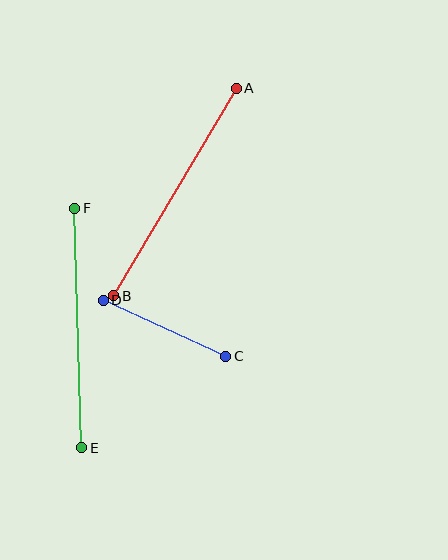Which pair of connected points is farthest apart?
Points A and B are farthest apart.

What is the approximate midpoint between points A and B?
The midpoint is at approximately (175, 192) pixels.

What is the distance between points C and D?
The distance is approximately 134 pixels.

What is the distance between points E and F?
The distance is approximately 239 pixels.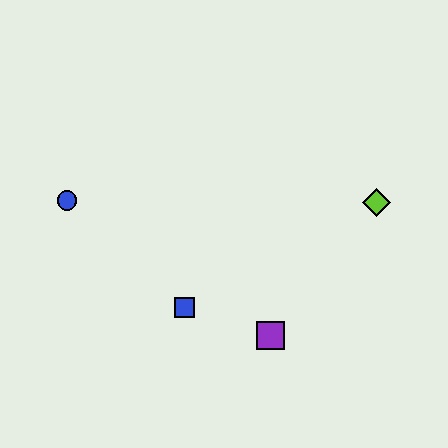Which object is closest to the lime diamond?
The purple square is closest to the lime diamond.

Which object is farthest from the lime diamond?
The blue circle is farthest from the lime diamond.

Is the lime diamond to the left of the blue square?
No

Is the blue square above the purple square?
Yes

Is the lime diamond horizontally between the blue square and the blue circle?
No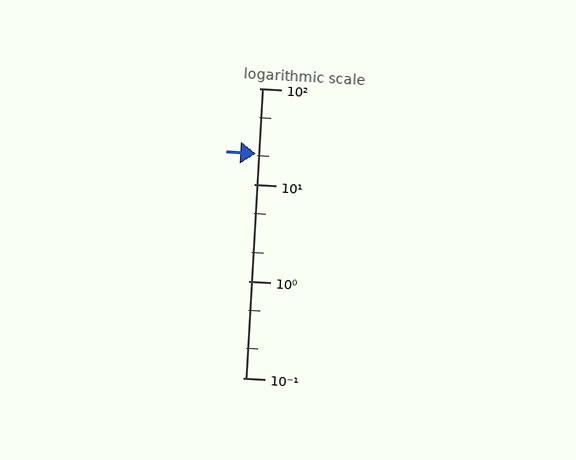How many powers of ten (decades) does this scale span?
The scale spans 3 decades, from 0.1 to 100.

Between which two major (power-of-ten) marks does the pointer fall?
The pointer is between 10 and 100.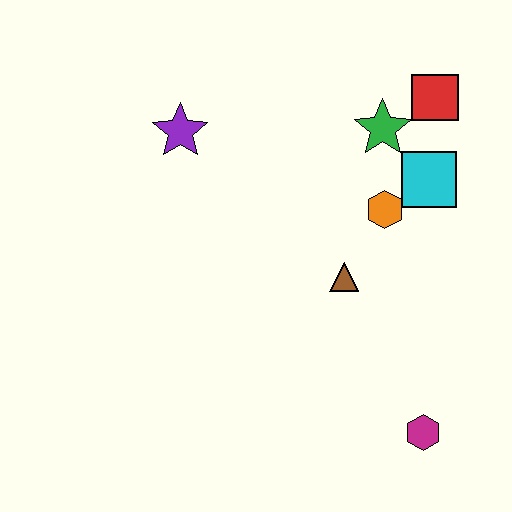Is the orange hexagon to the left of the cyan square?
Yes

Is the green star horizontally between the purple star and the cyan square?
Yes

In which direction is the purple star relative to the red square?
The purple star is to the left of the red square.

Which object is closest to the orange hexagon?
The cyan square is closest to the orange hexagon.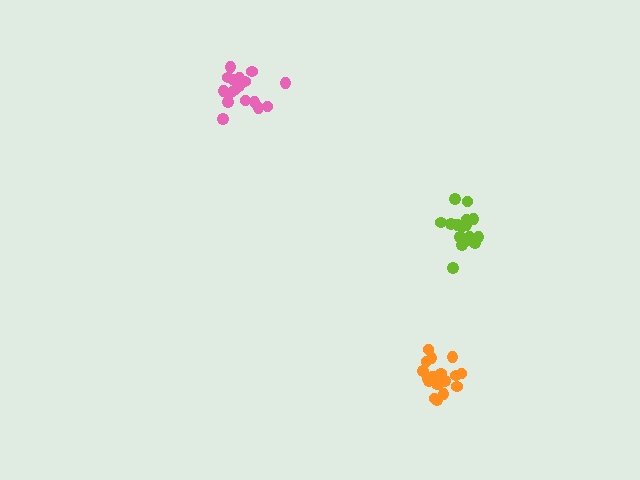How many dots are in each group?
Group 1: 17 dots, Group 2: 19 dots, Group 3: 16 dots (52 total).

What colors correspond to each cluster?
The clusters are colored: pink, orange, lime.